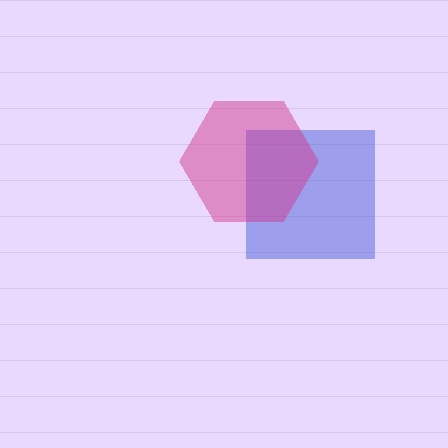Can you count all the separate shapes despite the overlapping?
Yes, there are 2 separate shapes.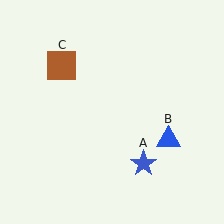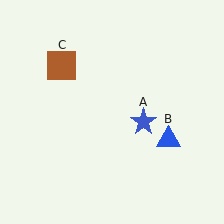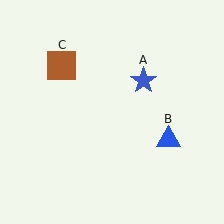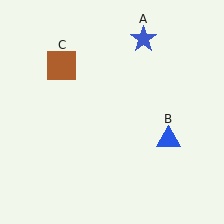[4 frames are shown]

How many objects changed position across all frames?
1 object changed position: blue star (object A).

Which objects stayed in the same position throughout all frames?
Blue triangle (object B) and brown square (object C) remained stationary.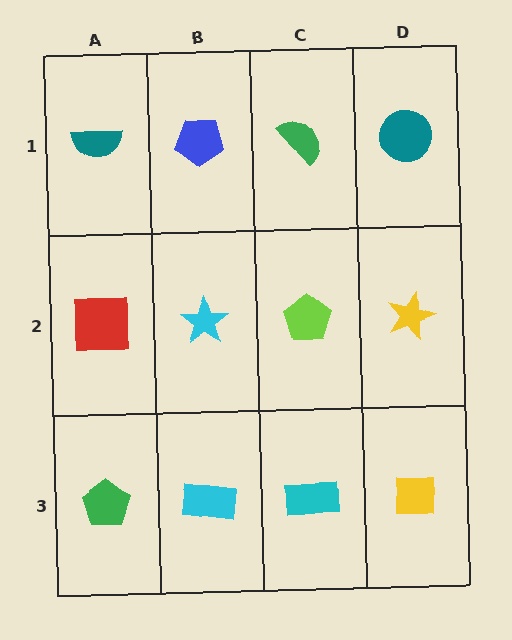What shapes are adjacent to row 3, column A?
A red square (row 2, column A), a cyan rectangle (row 3, column B).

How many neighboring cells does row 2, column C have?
4.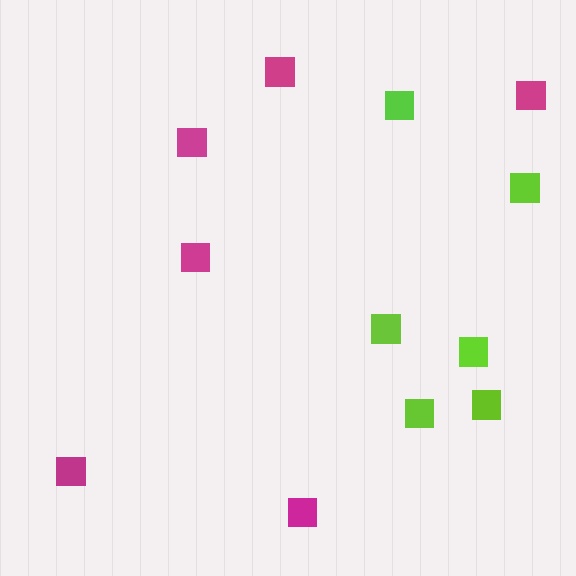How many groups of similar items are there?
There are 2 groups: one group of magenta squares (6) and one group of lime squares (6).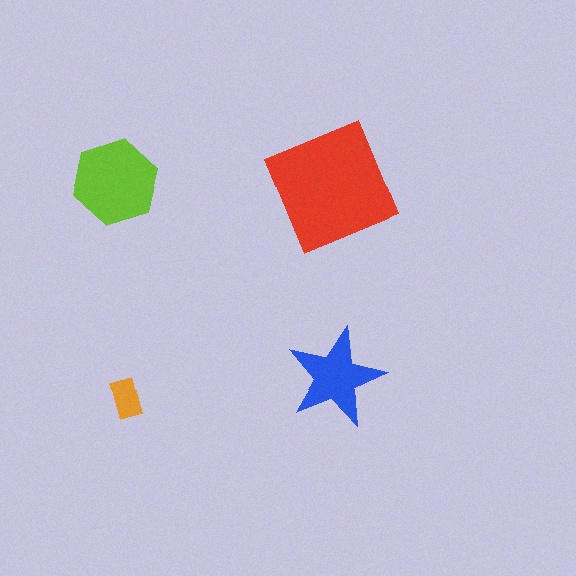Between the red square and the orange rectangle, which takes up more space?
The red square.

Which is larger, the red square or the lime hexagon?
The red square.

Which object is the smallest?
The orange rectangle.